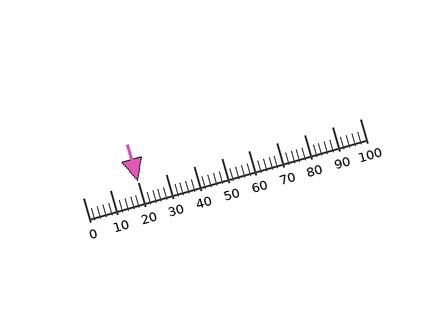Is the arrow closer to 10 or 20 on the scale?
The arrow is closer to 20.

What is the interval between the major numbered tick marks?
The major tick marks are spaced 10 units apart.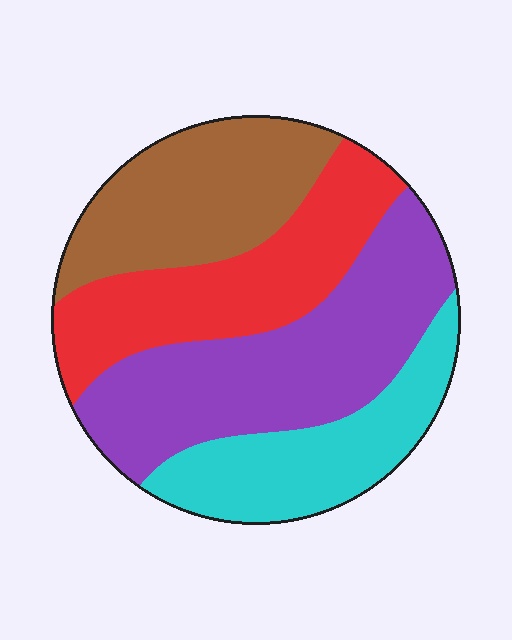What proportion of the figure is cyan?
Cyan takes up between a sixth and a third of the figure.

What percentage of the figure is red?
Red takes up about one quarter (1/4) of the figure.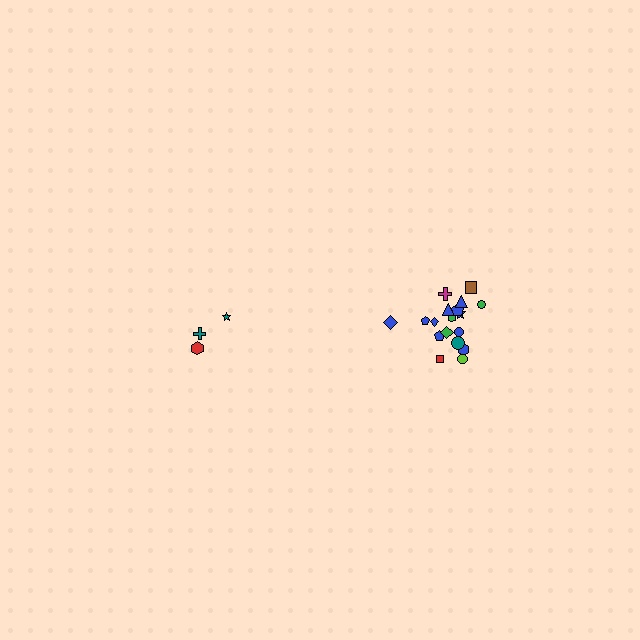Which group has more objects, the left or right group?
The right group.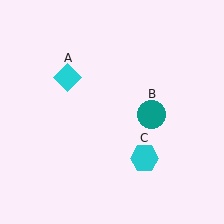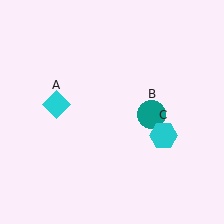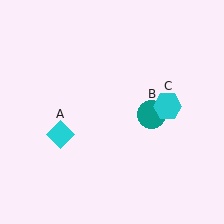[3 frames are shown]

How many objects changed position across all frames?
2 objects changed position: cyan diamond (object A), cyan hexagon (object C).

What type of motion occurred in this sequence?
The cyan diamond (object A), cyan hexagon (object C) rotated counterclockwise around the center of the scene.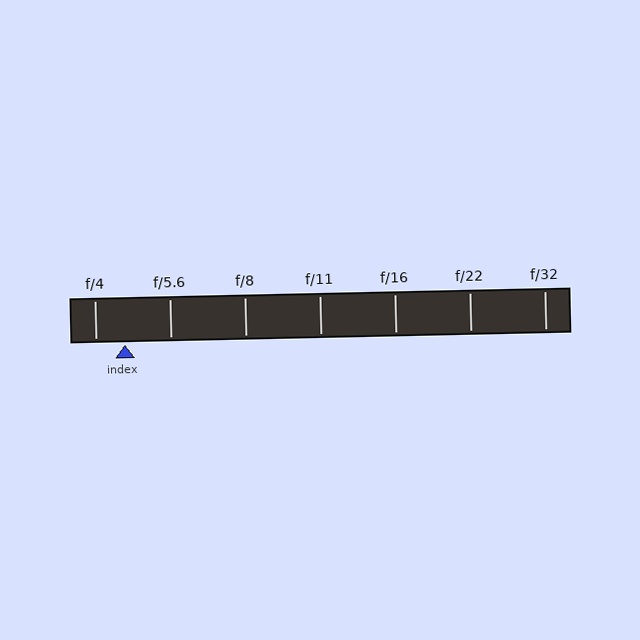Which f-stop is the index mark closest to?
The index mark is closest to f/4.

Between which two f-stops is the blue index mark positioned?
The index mark is between f/4 and f/5.6.